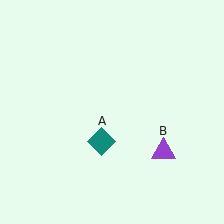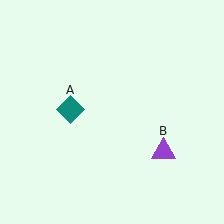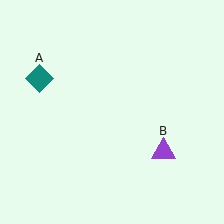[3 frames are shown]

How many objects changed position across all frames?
1 object changed position: teal diamond (object A).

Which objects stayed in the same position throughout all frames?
Purple triangle (object B) remained stationary.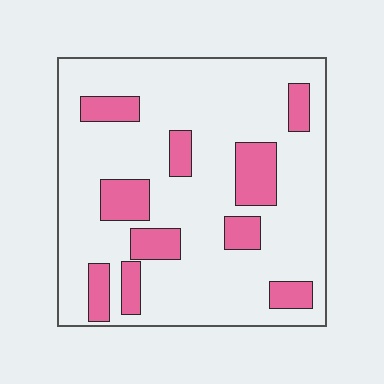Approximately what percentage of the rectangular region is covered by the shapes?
Approximately 20%.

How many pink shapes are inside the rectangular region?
10.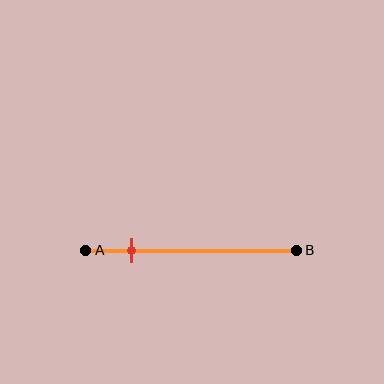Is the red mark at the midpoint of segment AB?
No, the mark is at about 20% from A, not at the 50% midpoint.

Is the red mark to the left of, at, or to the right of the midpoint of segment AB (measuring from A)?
The red mark is to the left of the midpoint of segment AB.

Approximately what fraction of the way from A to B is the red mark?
The red mark is approximately 20% of the way from A to B.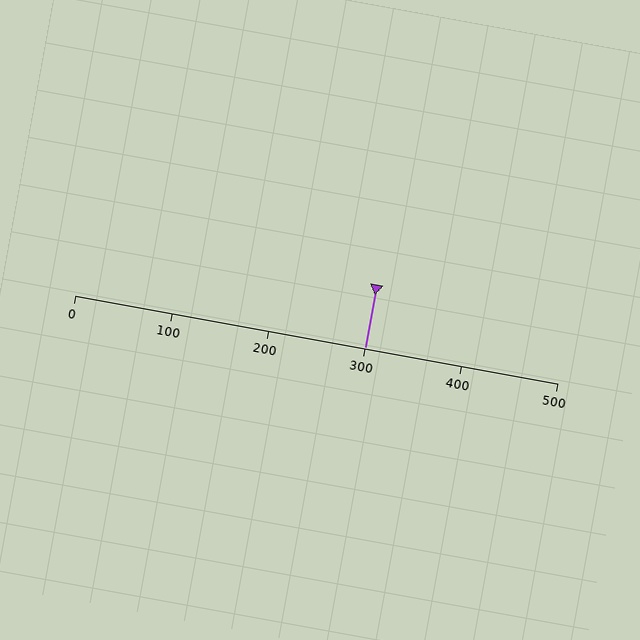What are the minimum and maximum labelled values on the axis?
The axis runs from 0 to 500.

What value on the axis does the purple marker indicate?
The marker indicates approximately 300.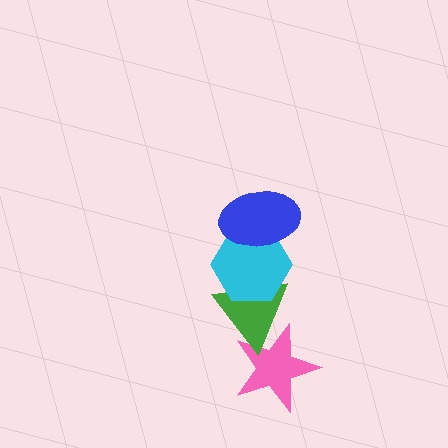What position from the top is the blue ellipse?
The blue ellipse is 1st from the top.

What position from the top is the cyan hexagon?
The cyan hexagon is 2nd from the top.